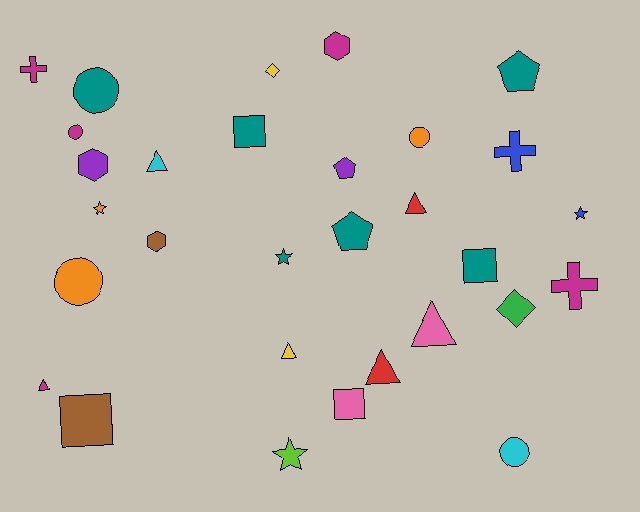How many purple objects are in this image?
There are 2 purple objects.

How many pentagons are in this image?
There are 3 pentagons.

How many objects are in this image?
There are 30 objects.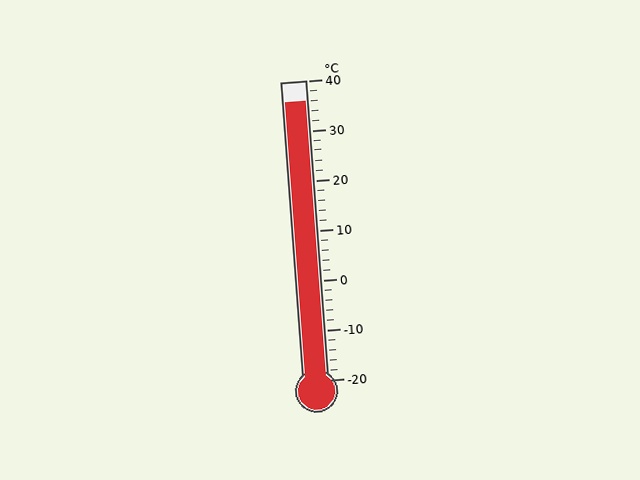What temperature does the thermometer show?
The thermometer shows approximately 36°C.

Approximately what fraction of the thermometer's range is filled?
The thermometer is filled to approximately 95% of its range.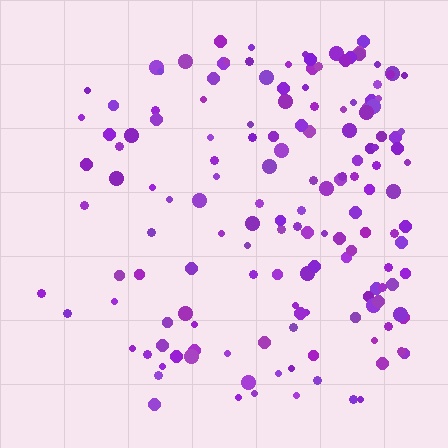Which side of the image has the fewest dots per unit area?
The left.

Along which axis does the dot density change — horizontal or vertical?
Horizontal.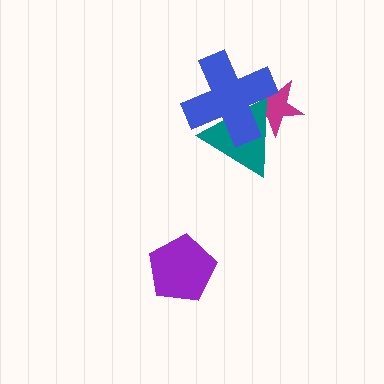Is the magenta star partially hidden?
Yes, it is partially covered by another shape.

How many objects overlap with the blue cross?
2 objects overlap with the blue cross.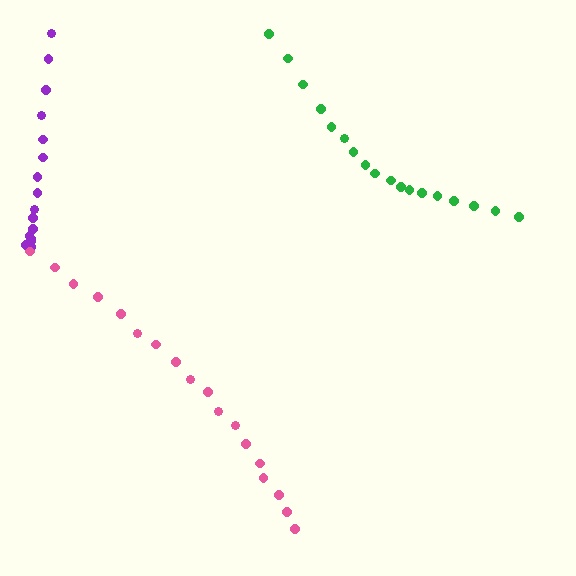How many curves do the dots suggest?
There are 3 distinct paths.